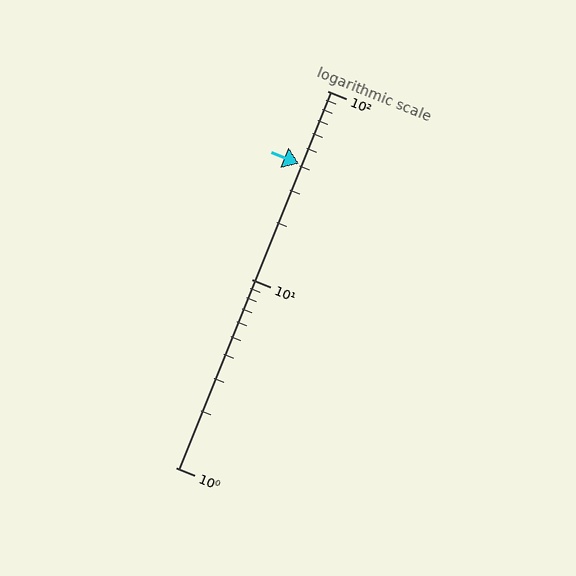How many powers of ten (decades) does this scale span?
The scale spans 2 decades, from 1 to 100.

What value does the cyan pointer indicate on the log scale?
The pointer indicates approximately 41.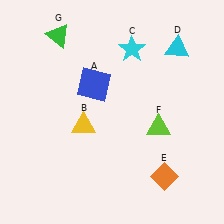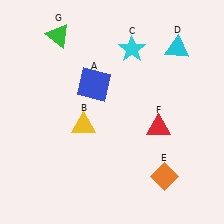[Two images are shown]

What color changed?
The triangle (F) changed from lime in Image 1 to red in Image 2.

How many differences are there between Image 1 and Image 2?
There is 1 difference between the two images.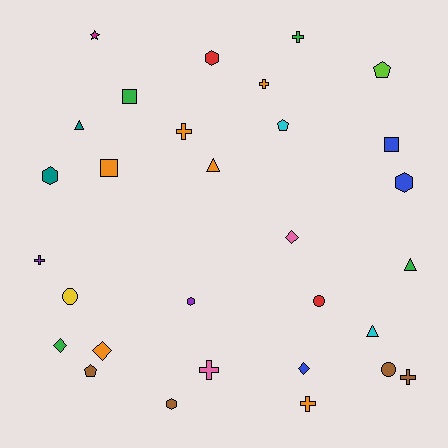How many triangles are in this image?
There are 4 triangles.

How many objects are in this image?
There are 30 objects.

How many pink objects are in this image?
There are 2 pink objects.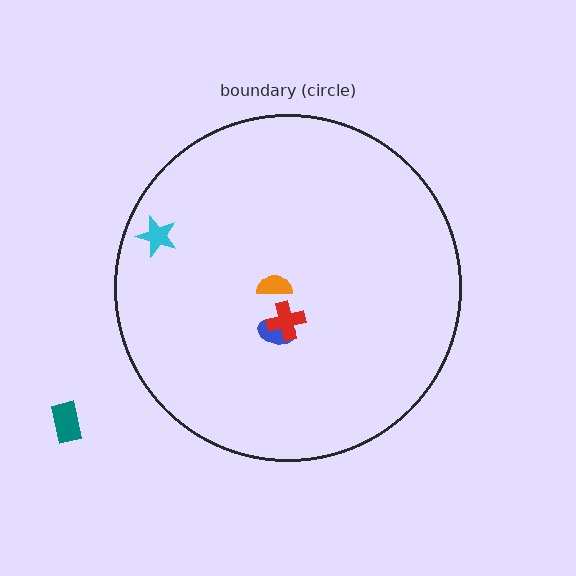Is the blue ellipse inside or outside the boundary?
Inside.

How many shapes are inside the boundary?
4 inside, 1 outside.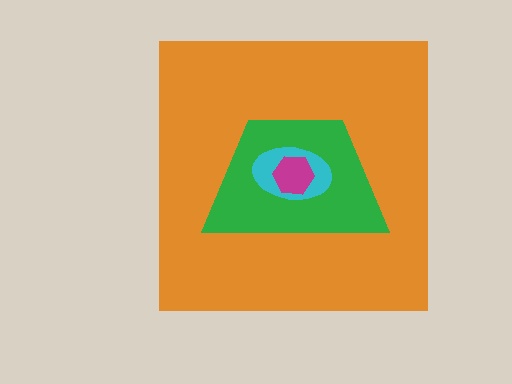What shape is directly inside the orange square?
The green trapezoid.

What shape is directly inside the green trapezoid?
The cyan ellipse.